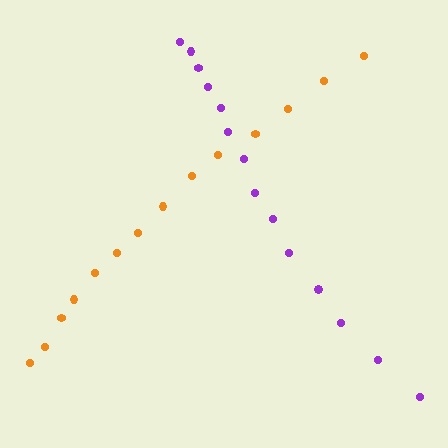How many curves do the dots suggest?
There are 2 distinct paths.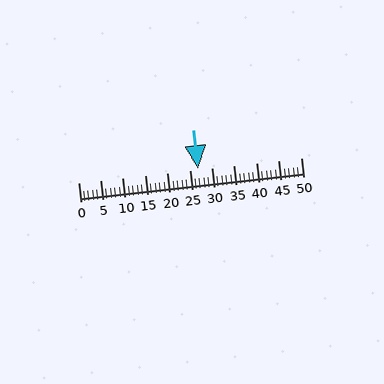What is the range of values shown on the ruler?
The ruler shows values from 0 to 50.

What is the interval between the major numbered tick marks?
The major tick marks are spaced 5 units apart.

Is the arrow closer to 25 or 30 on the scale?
The arrow is closer to 25.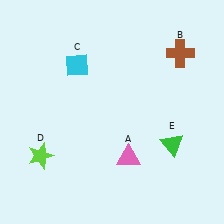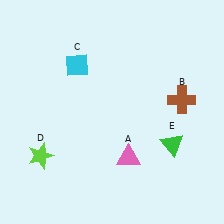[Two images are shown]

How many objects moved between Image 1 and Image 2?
1 object moved between the two images.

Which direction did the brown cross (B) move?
The brown cross (B) moved down.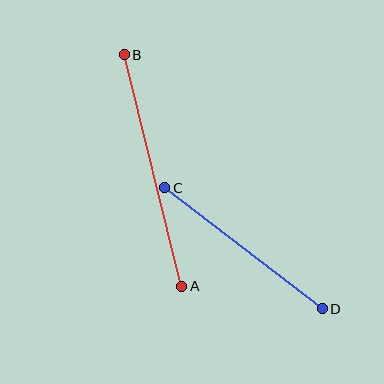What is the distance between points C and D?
The distance is approximately 198 pixels.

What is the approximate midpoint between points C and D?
The midpoint is at approximately (243, 248) pixels.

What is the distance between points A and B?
The distance is approximately 239 pixels.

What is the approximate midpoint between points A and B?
The midpoint is at approximately (153, 170) pixels.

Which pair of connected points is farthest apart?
Points A and B are farthest apart.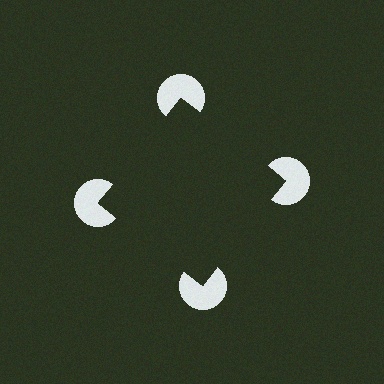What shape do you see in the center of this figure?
An illusory square — its edges are inferred from the aligned wedge cuts in the pac-man discs, not physically drawn.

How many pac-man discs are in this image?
There are 4 — one at each vertex of the illusory square.